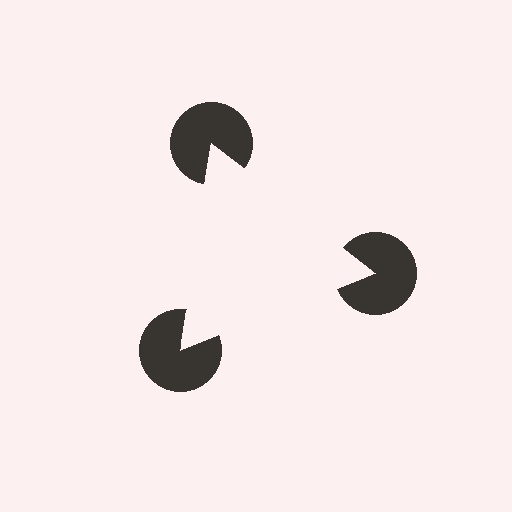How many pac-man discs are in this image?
There are 3 — one at each vertex of the illusory triangle.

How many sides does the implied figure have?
3 sides.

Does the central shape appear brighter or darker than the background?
It typically appears slightly brighter than the background, even though no actual brightness change is drawn.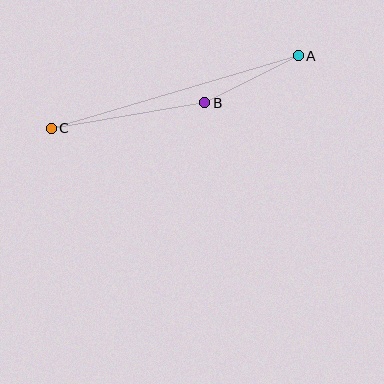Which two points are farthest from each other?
Points A and C are farthest from each other.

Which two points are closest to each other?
Points A and B are closest to each other.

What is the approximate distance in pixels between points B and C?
The distance between B and C is approximately 155 pixels.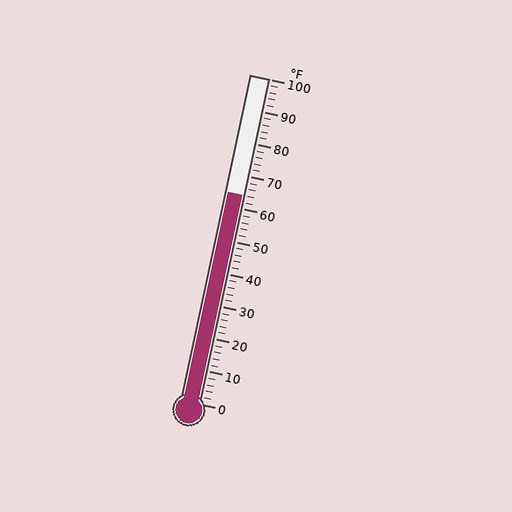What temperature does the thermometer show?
The thermometer shows approximately 64°F.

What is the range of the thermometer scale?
The thermometer scale ranges from 0°F to 100°F.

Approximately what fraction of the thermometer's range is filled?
The thermometer is filled to approximately 65% of its range.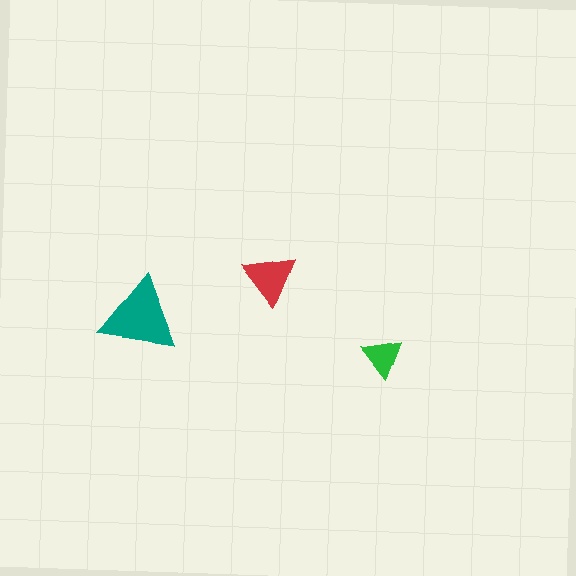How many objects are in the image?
There are 3 objects in the image.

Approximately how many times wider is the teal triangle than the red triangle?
About 1.5 times wider.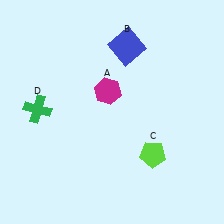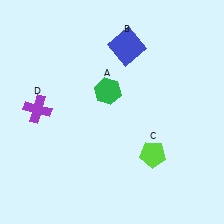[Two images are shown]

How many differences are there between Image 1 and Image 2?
There are 2 differences between the two images.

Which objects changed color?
A changed from magenta to green. D changed from green to purple.